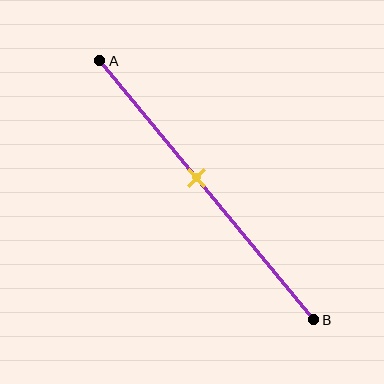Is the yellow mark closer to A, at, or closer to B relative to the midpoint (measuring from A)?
The yellow mark is closer to point A than the midpoint of segment AB.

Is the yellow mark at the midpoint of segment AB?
No, the mark is at about 45% from A, not at the 50% midpoint.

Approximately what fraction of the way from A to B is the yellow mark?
The yellow mark is approximately 45% of the way from A to B.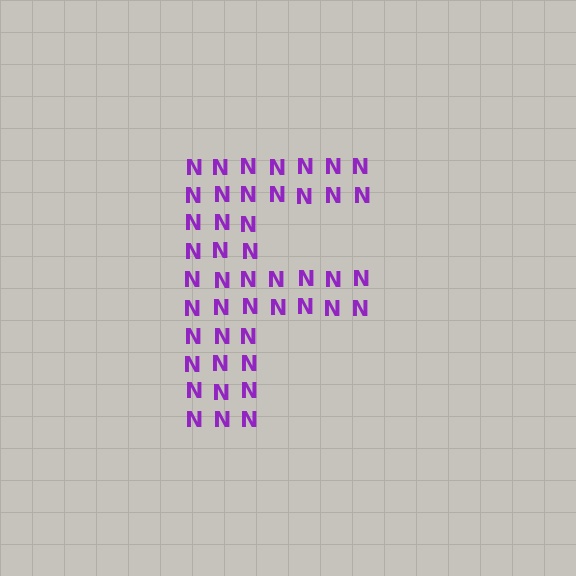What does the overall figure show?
The overall figure shows the letter F.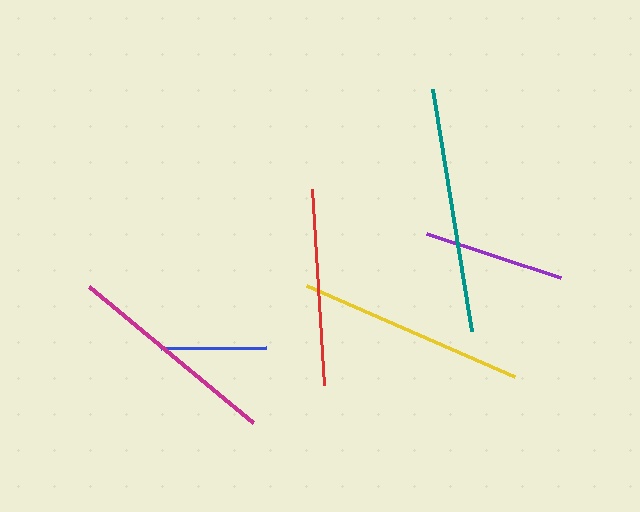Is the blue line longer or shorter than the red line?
The red line is longer than the blue line.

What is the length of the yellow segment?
The yellow segment is approximately 227 pixels long.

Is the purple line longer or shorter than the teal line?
The teal line is longer than the purple line.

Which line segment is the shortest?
The blue line is the shortest at approximately 104 pixels.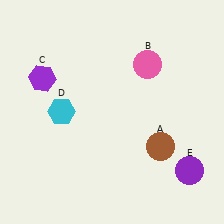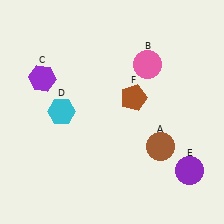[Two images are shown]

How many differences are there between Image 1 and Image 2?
There is 1 difference between the two images.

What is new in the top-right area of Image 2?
A brown pentagon (F) was added in the top-right area of Image 2.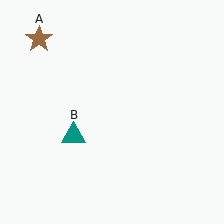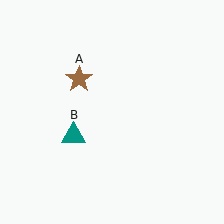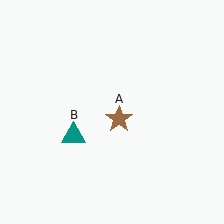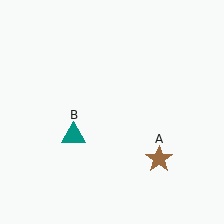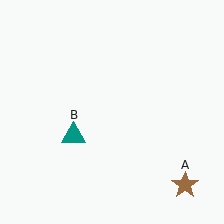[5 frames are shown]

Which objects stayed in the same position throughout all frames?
Teal triangle (object B) remained stationary.